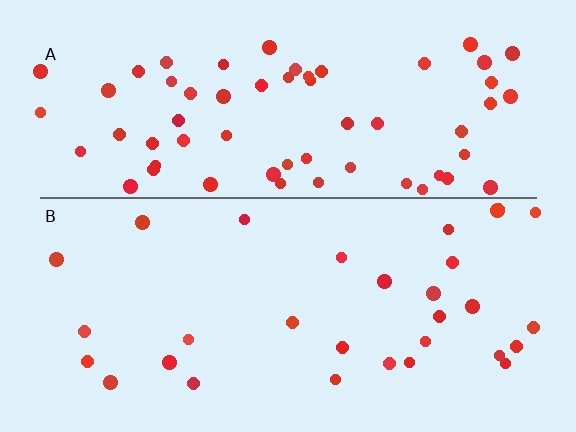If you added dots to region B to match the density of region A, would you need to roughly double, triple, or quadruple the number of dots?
Approximately double.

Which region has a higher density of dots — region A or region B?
A (the top).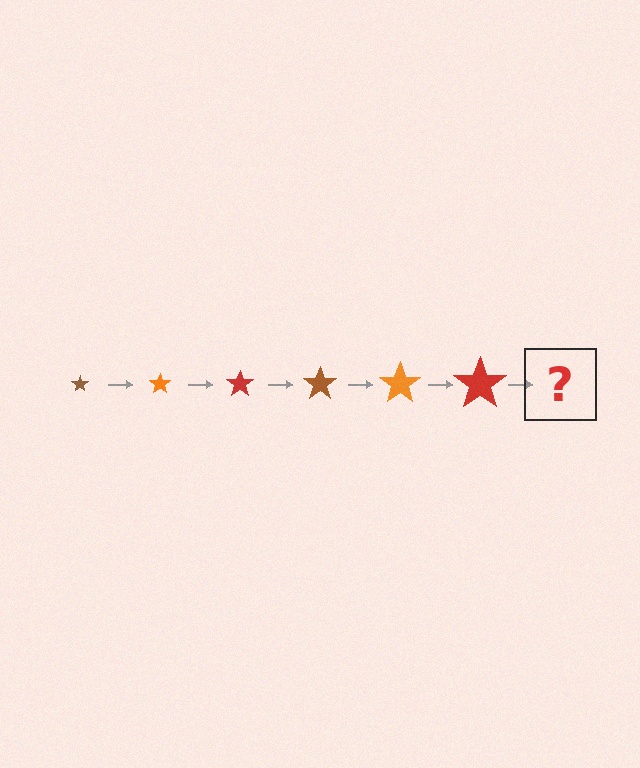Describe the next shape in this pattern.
It should be a brown star, larger than the previous one.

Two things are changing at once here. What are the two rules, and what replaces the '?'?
The two rules are that the star grows larger each step and the color cycles through brown, orange, and red. The '?' should be a brown star, larger than the previous one.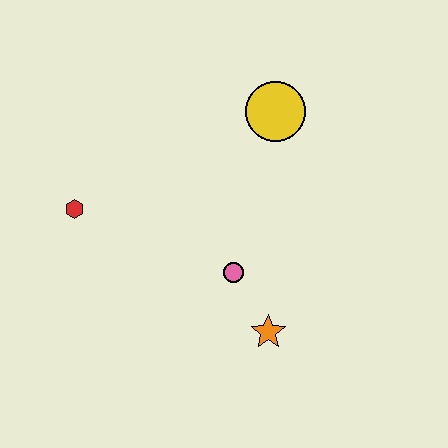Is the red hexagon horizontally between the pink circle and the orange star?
No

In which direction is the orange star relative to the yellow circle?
The orange star is below the yellow circle.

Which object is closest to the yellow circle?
The pink circle is closest to the yellow circle.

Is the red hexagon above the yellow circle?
No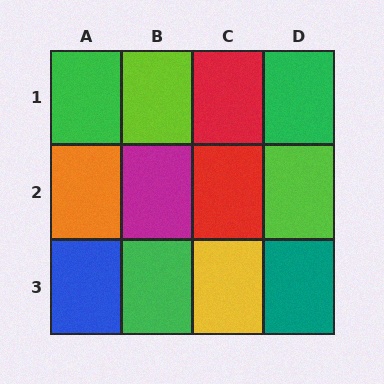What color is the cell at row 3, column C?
Yellow.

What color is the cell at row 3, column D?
Teal.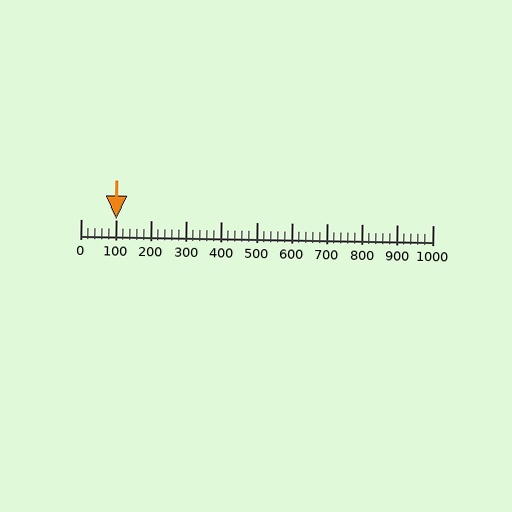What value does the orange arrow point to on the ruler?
The orange arrow points to approximately 100.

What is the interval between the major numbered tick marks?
The major tick marks are spaced 100 units apart.